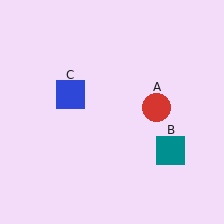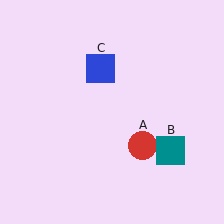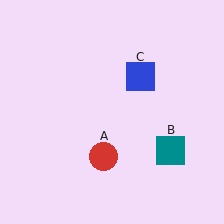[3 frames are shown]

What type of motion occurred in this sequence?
The red circle (object A), blue square (object C) rotated clockwise around the center of the scene.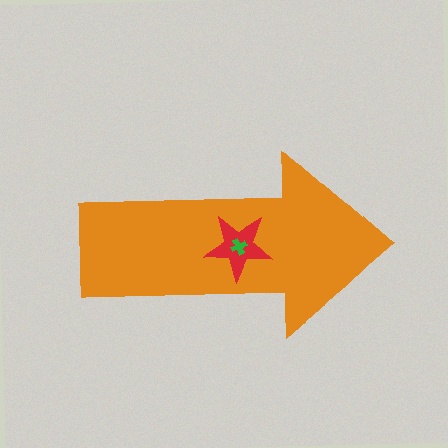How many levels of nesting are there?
3.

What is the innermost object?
The green cross.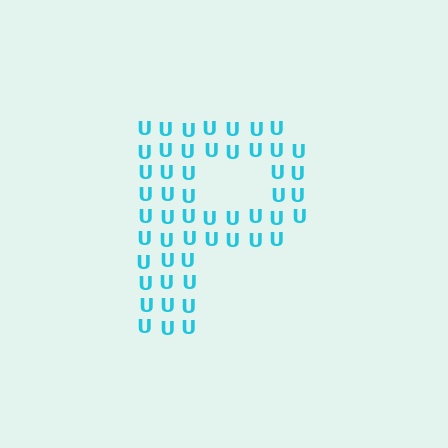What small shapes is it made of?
It is made of small letter U's.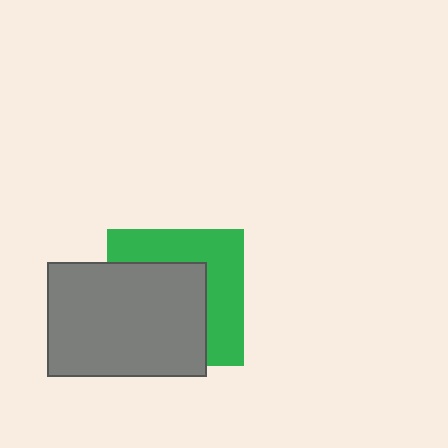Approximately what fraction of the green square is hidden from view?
Roughly 56% of the green square is hidden behind the gray rectangle.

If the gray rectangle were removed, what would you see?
You would see the complete green square.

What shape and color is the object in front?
The object in front is a gray rectangle.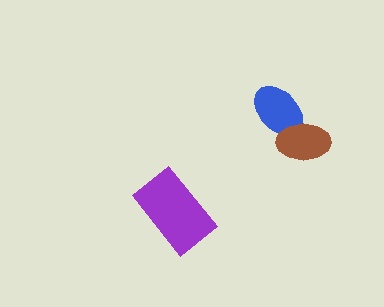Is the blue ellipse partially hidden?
Yes, it is partially covered by another shape.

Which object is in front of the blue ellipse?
The brown ellipse is in front of the blue ellipse.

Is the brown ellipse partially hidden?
No, no other shape covers it.